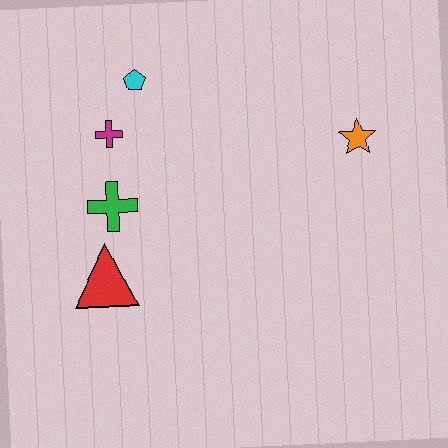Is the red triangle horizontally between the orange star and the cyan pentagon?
No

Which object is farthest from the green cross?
The orange star is farthest from the green cross.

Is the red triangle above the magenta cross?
No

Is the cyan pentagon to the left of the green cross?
No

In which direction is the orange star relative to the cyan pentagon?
The orange star is to the right of the cyan pentagon.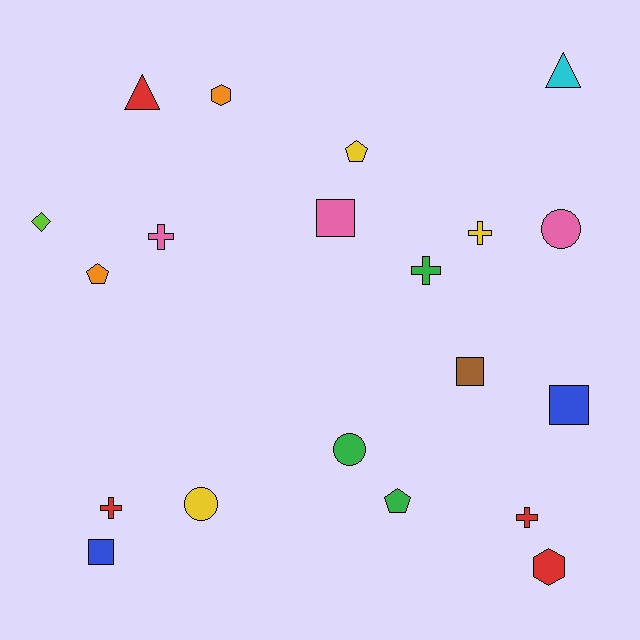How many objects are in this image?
There are 20 objects.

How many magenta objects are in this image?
There are no magenta objects.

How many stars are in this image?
There are no stars.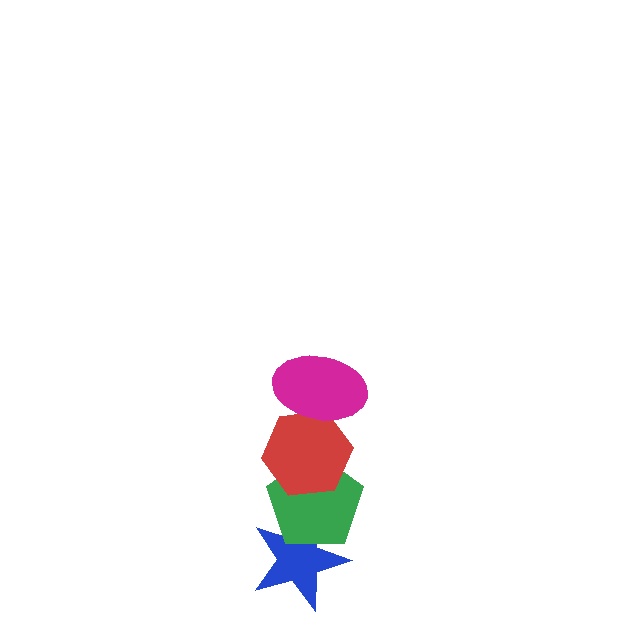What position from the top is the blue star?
The blue star is 4th from the top.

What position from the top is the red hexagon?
The red hexagon is 2nd from the top.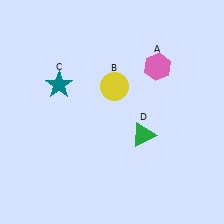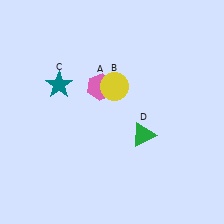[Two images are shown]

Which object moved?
The pink hexagon (A) moved left.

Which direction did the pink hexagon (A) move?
The pink hexagon (A) moved left.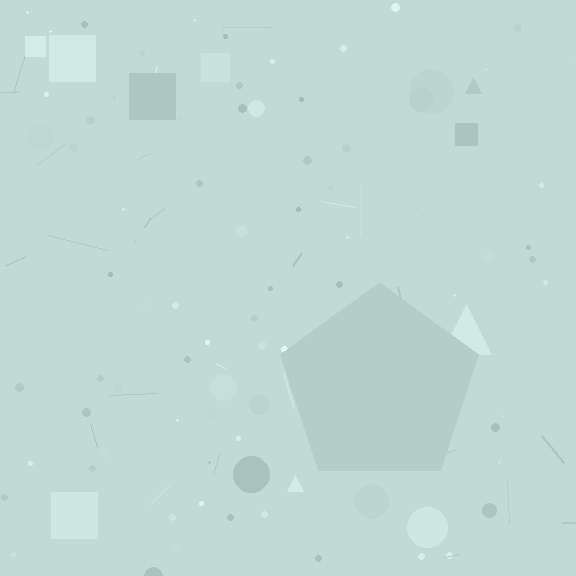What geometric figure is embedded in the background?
A pentagon is embedded in the background.